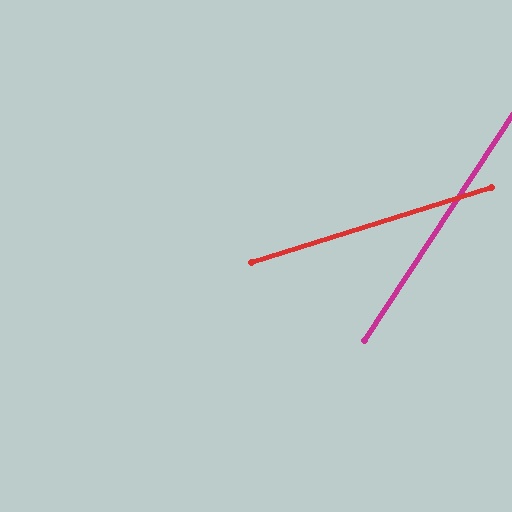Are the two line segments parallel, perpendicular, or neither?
Neither parallel nor perpendicular — they differ by about 39°.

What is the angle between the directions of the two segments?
Approximately 39 degrees.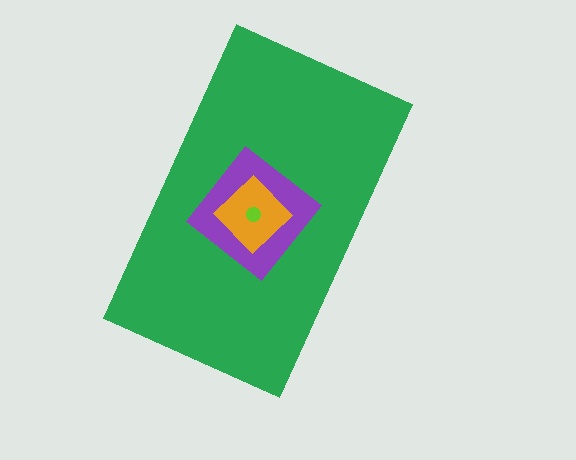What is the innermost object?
The lime circle.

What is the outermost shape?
The green rectangle.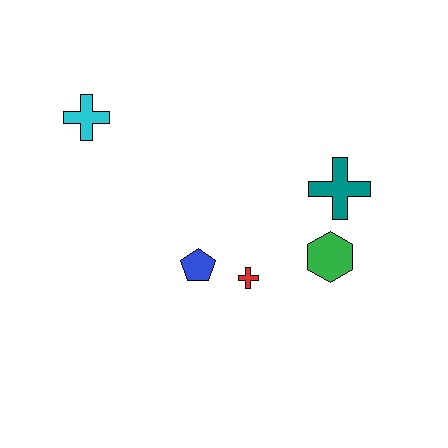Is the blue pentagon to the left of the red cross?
Yes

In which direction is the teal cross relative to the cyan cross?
The teal cross is to the right of the cyan cross.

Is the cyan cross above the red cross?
Yes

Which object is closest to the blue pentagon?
The red cross is closest to the blue pentagon.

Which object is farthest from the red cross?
The cyan cross is farthest from the red cross.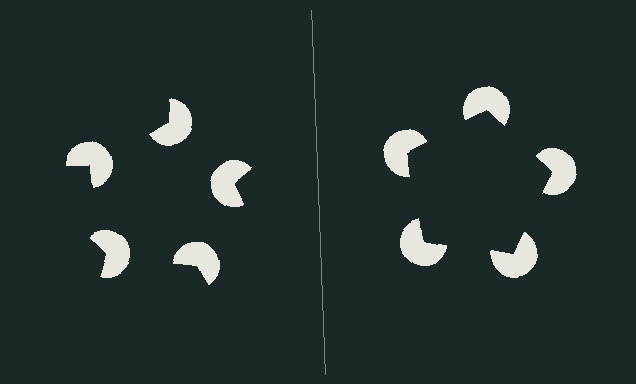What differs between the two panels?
The pac-man discs are positioned identically on both sides; only the wedge orientations differ. On the right they align to a pentagon; on the left they are misaligned.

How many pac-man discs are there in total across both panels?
10 — 5 on each side.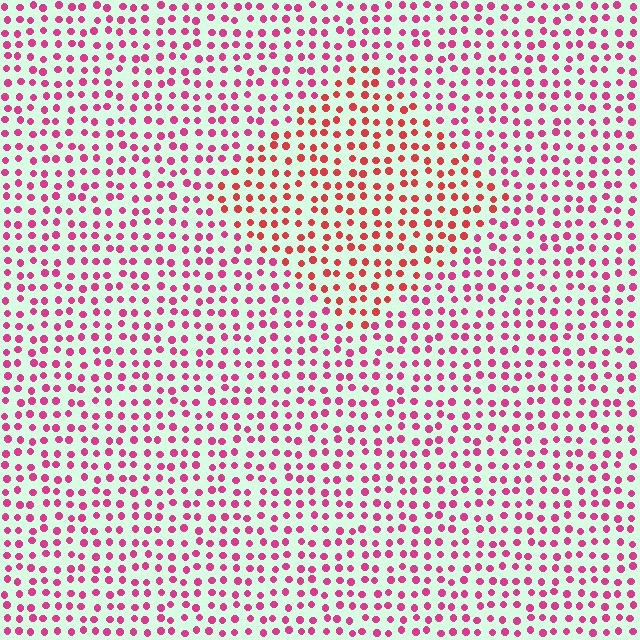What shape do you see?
I see a diamond.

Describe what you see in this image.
The image is filled with small magenta elements in a uniform arrangement. A diamond-shaped region is visible where the elements are tinted to a slightly different hue, forming a subtle color boundary.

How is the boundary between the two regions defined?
The boundary is defined purely by a slight shift in hue (about 29 degrees). Spacing, size, and orientation are identical on both sides.